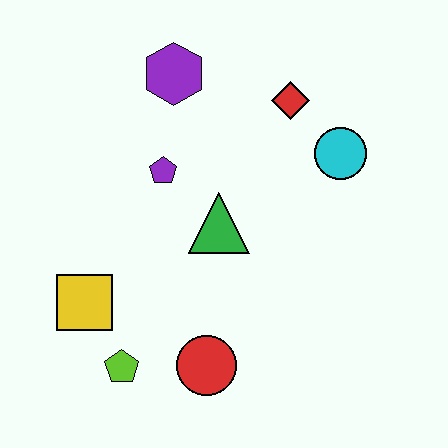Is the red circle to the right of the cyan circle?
No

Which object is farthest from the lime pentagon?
The red diamond is farthest from the lime pentagon.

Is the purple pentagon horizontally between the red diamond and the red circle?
No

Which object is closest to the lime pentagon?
The yellow square is closest to the lime pentagon.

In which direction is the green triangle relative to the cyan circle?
The green triangle is to the left of the cyan circle.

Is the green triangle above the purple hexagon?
No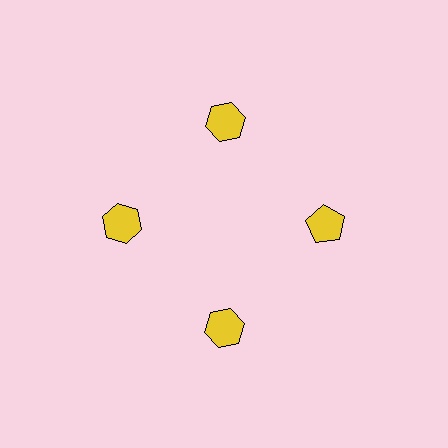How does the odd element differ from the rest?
It has a different shape: pentagon instead of hexagon.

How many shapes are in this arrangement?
There are 4 shapes arranged in a ring pattern.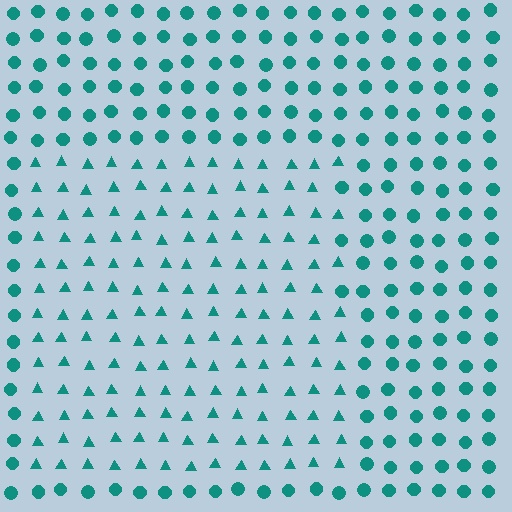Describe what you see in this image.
The image is filled with small teal elements arranged in a uniform grid. A rectangle-shaped region contains triangles, while the surrounding area contains circles. The boundary is defined purely by the change in element shape.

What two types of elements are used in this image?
The image uses triangles inside the rectangle region and circles outside it.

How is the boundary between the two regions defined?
The boundary is defined by a change in element shape: triangles inside vs. circles outside. All elements share the same color and spacing.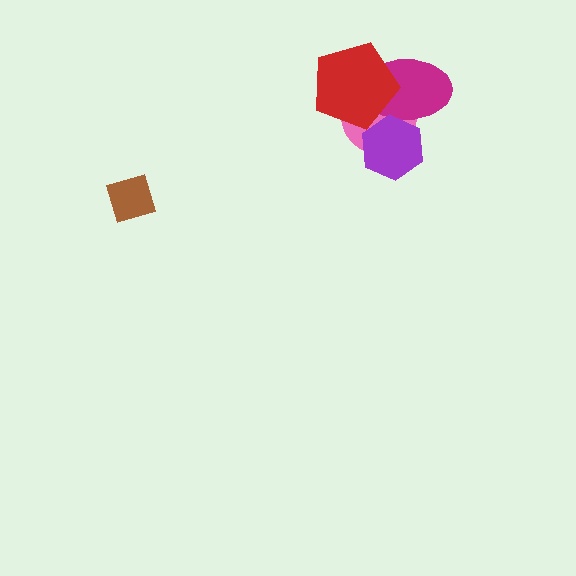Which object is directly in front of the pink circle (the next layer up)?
The magenta ellipse is directly in front of the pink circle.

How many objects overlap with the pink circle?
3 objects overlap with the pink circle.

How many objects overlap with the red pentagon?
2 objects overlap with the red pentagon.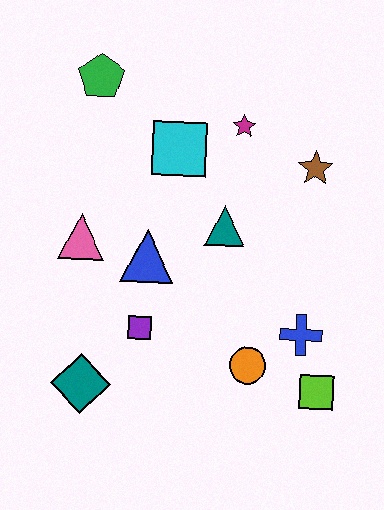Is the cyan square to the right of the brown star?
No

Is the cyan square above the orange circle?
Yes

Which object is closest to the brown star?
The magenta star is closest to the brown star.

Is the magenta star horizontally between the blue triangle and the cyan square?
No